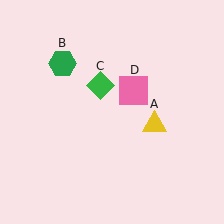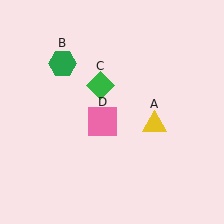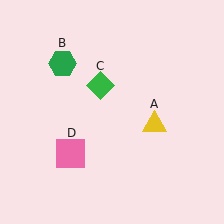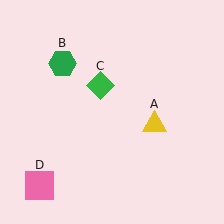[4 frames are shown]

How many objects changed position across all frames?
1 object changed position: pink square (object D).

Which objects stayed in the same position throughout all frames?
Yellow triangle (object A) and green hexagon (object B) and green diamond (object C) remained stationary.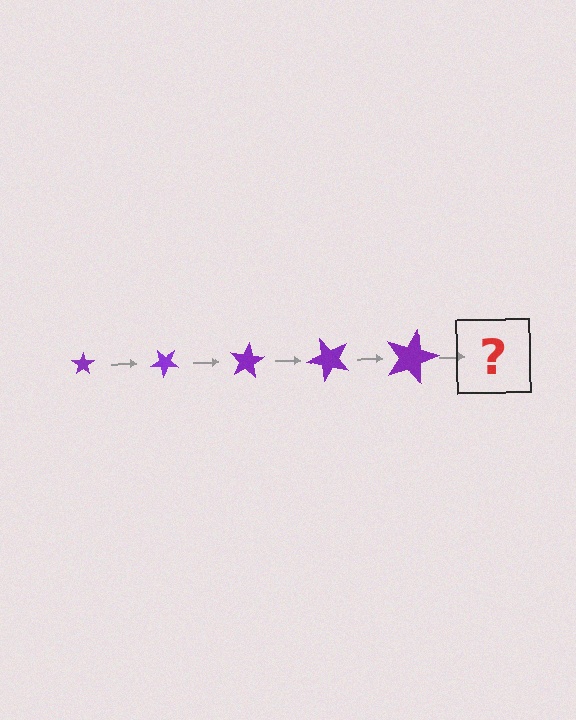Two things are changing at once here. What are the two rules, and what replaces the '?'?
The two rules are that the star grows larger each step and it rotates 40 degrees each step. The '?' should be a star, larger than the previous one and rotated 200 degrees from the start.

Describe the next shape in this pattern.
It should be a star, larger than the previous one and rotated 200 degrees from the start.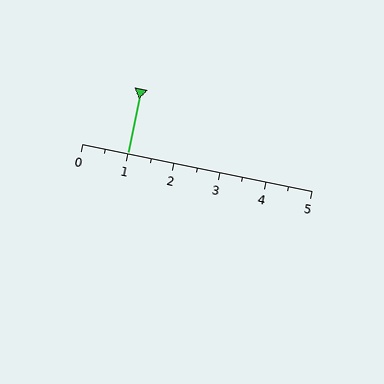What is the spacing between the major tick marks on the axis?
The major ticks are spaced 1 apart.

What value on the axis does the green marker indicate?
The marker indicates approximately 1.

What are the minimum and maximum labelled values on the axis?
The axis runs from 0 to 5.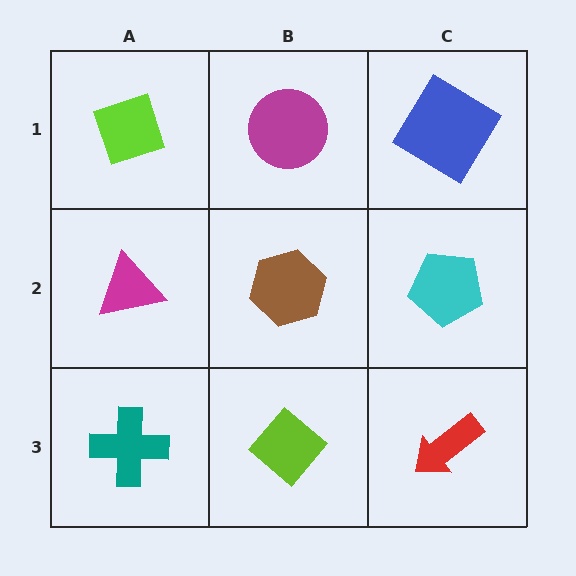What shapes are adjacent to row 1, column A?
A magenta triangle (row 2, column A), a magenta circle (row 1, column B).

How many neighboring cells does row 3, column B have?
3.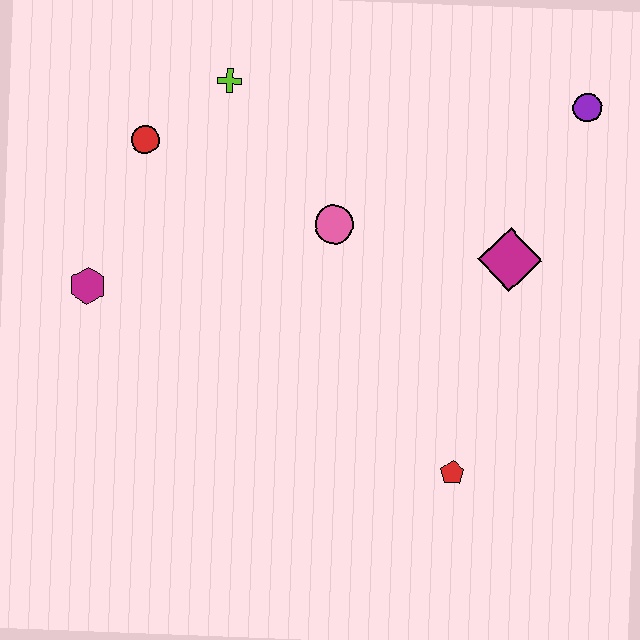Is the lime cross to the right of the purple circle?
No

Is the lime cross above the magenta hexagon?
Yes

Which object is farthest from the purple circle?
The magenta hexagon is farthest from the purple circle.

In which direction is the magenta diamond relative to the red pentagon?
The magenta diamond is above the red pentagon.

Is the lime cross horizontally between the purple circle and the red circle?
Yes